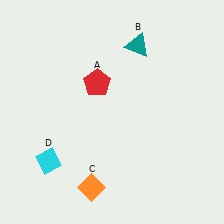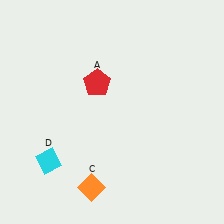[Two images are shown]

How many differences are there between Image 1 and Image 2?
There is 1 difference between the two images.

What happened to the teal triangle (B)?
The teal triangle (B) was removed in Image 2. It was in the top-right area of Image 1.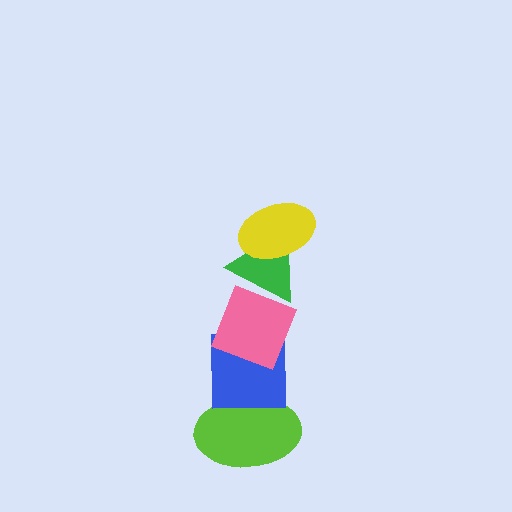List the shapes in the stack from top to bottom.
From top to bottom: the yellow ellipse, the green triangle, the pink diamond, the blue square, the lime ellipse.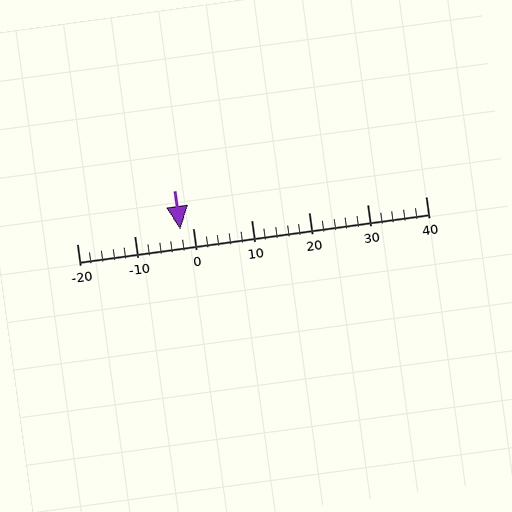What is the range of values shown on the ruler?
The ruler shows values from -20 to 40.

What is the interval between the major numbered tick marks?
The major tick marks are spaced 10 units apart.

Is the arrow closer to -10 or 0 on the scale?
The arrow is closer to 0.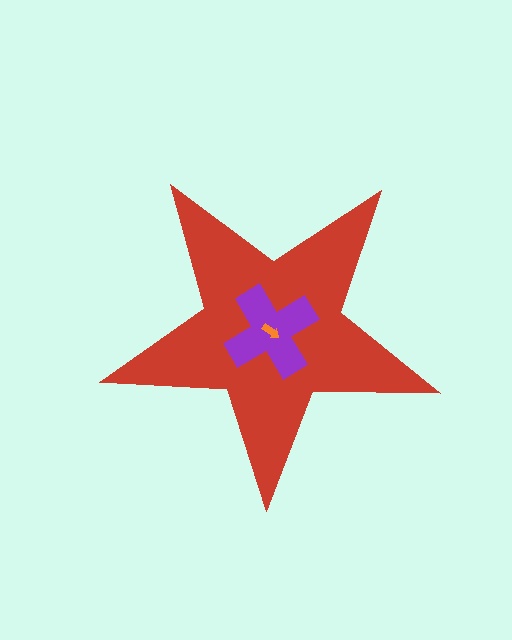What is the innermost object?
The orange arrow.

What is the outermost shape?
The red star.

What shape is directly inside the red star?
The purple cross.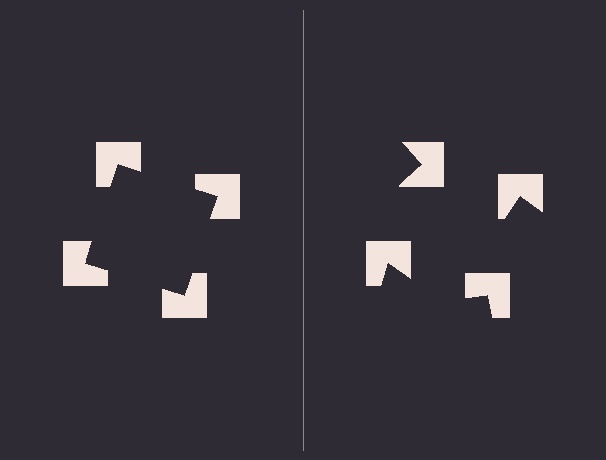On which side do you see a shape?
An illusory square appears on the left side. On the right side the wedge cuts are rotated, so no coherent shape forms.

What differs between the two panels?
The notched squares are positioned identically on both sides; only the wedge orientations differ. On the left they align to a square; on the right they are misaligned.